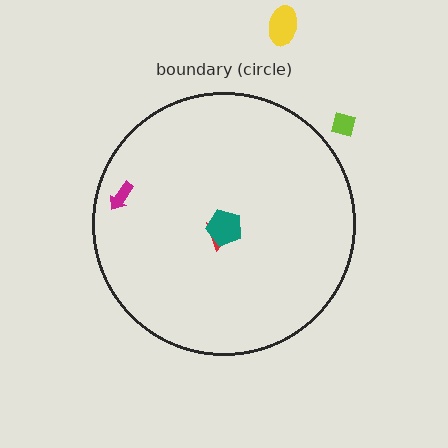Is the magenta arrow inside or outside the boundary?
Inside.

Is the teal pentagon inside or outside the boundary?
Inside.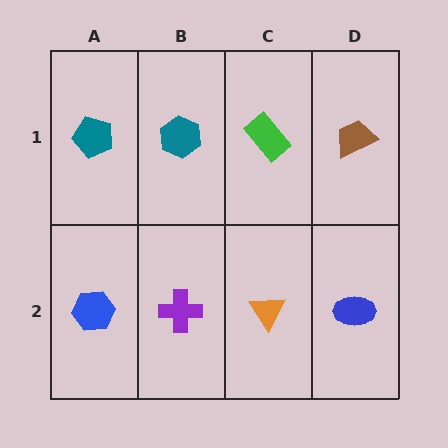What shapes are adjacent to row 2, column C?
A green rectangle (row 1, column C), a purple cross (row 2, column B), a blue ellipse (row 2, column D).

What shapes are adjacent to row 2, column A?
A teal pentagon (row 1, column A), a purple cross (row 2, column B).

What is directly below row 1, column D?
A blue ellipse.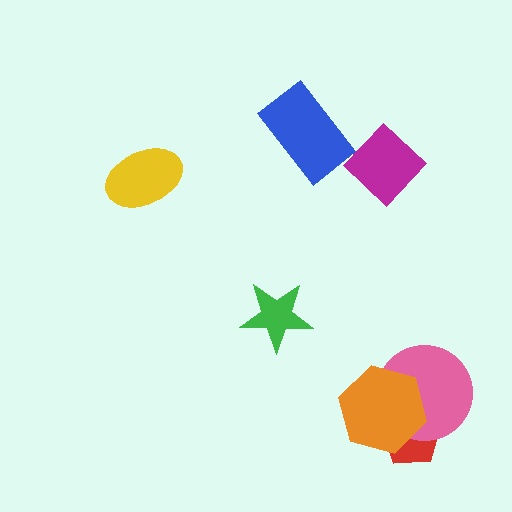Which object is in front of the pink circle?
The orange hexagon is in front of the pink circle.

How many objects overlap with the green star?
0 objects overlap with the green star.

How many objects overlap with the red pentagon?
2 objects overlap with the red pentagon.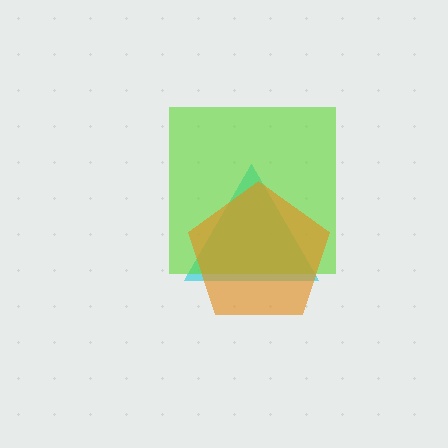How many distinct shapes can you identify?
There are 3 distinct shapes: a cyan triangle, a lime square, an orange pentagon.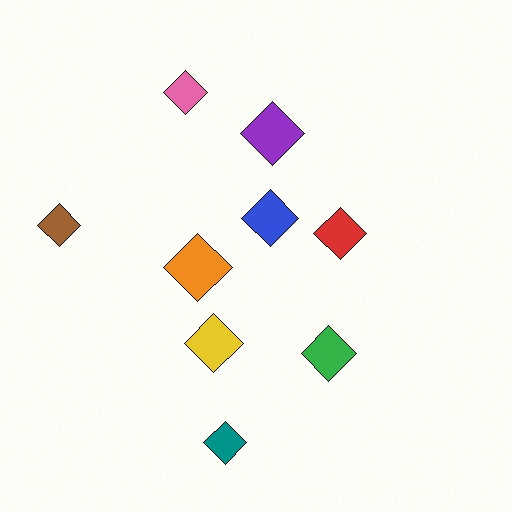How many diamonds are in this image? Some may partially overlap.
There are 9 diamonds.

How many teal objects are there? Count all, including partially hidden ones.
There is 1 teal object.